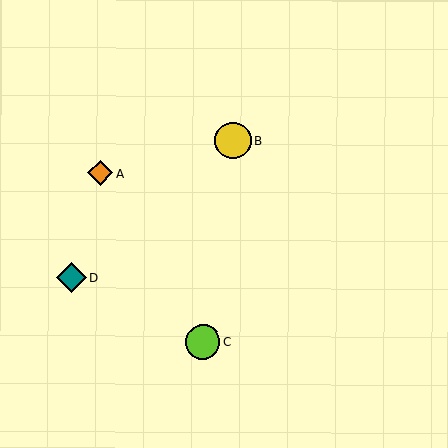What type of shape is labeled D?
Shape D is a teal diamond.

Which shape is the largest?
The yellow circle (labeled B) is the largest.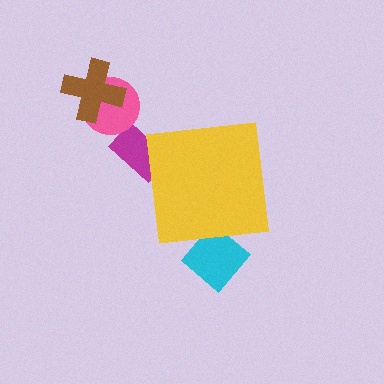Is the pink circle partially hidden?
No, the pink circle is fully visible.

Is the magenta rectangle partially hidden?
Yes, the magenta rectangle is partially hidden behind the yellow square.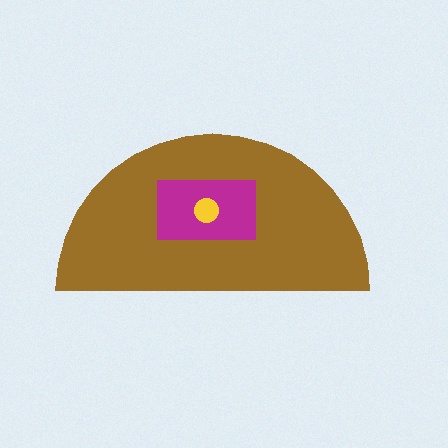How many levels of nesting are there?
3.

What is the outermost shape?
The brown semicircle.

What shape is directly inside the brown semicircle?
The magenta rectangle.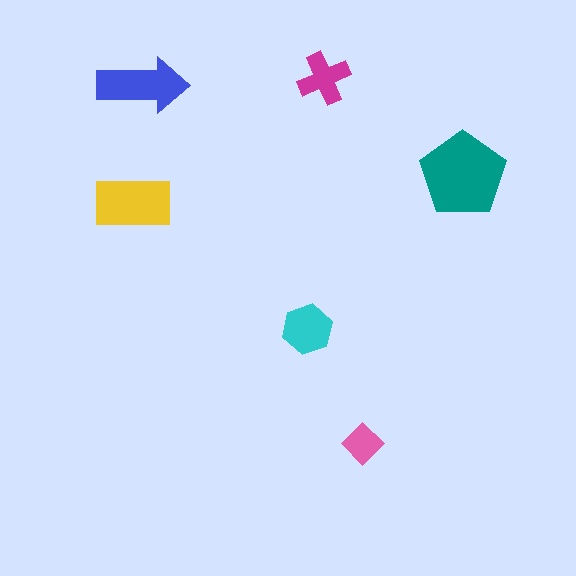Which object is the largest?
The teal pentagon.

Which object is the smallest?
The pink diamond.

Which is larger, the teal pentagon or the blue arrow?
The teal pentagon.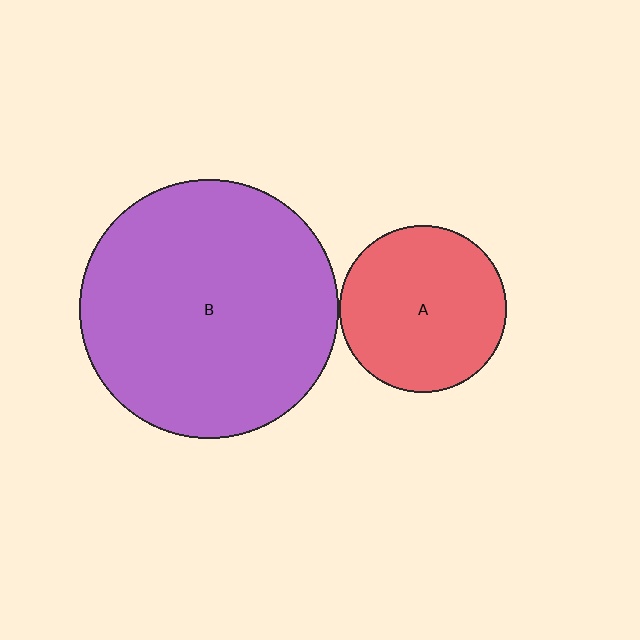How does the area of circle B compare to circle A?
Approximately 2.4 times.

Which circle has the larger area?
Circle B (purple).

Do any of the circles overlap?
No, none of the circles overlap.